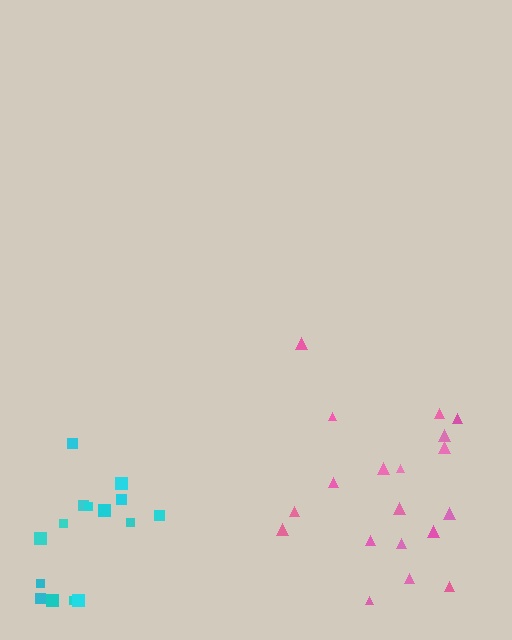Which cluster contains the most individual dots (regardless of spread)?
Pink (19).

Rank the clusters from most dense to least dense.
cyan, pink.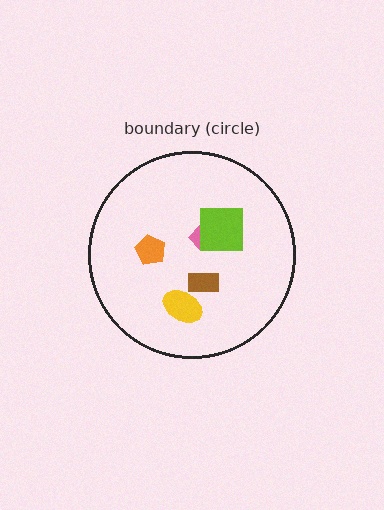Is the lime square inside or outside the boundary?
Inside.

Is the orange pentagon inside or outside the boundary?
Inside.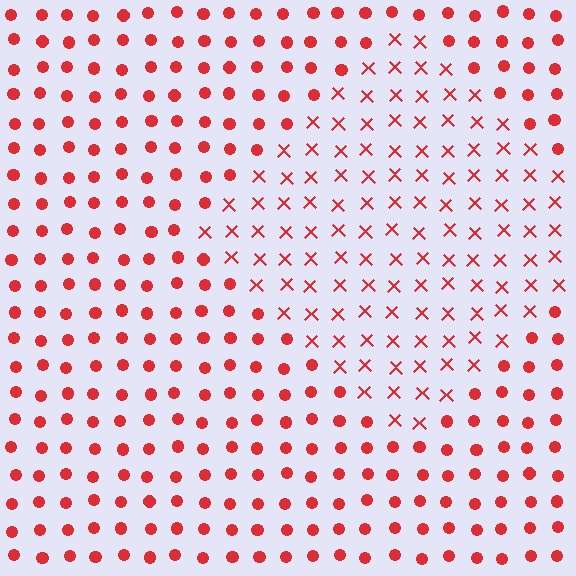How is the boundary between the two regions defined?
The boundary is defined by a change in element shape: X marks inside vs. circles outside. All elements share the same color and spacing.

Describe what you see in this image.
The image is filled with small red elements arranged in a uniform grid. A diamond-shaped region contains X marks, while the surrounding area contains circles. The boundary is defined purely by the change in element shape.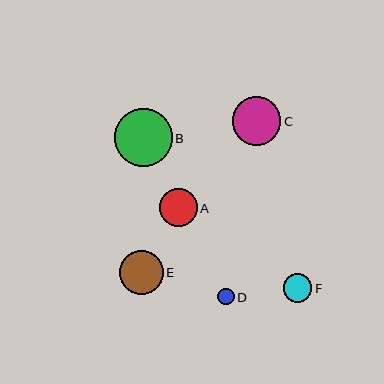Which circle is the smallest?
Circle D is the smallest with a size of approximately 16 pixels.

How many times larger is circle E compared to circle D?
Circle E is approximately 2.7 times the size of circle D.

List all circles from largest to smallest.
From largest to smallest: B, C, E, A, F, D.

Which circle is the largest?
Circle B is the largest with a size of approximately 57 pixels.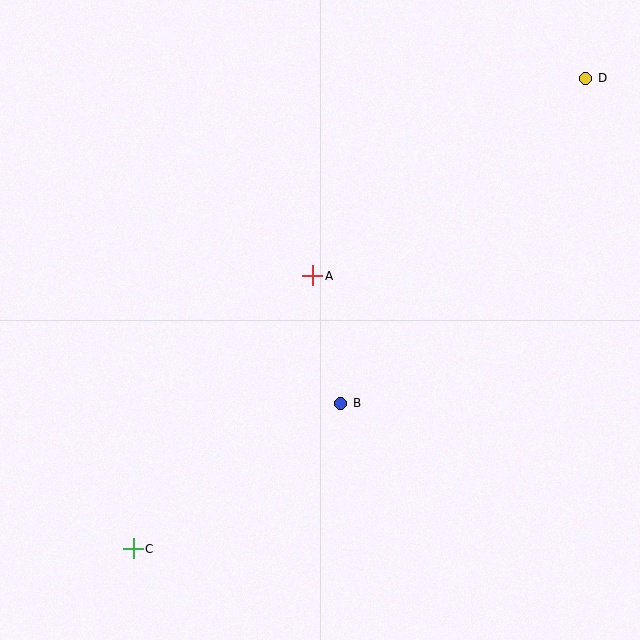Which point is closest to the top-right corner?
Point D is closest to the top-right corner.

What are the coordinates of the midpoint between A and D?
The midpoint between A and D is at (449, 177).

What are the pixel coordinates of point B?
Point B is at (341, 403).